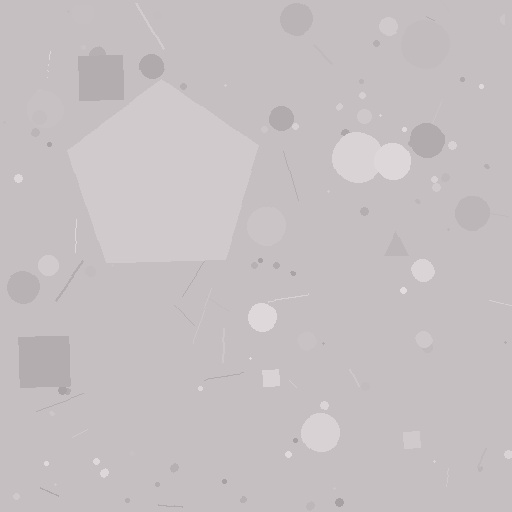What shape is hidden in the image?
A pentagon is hidden in the image.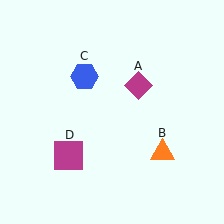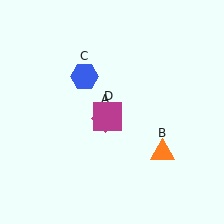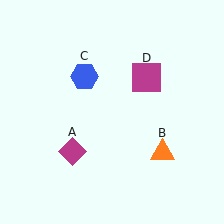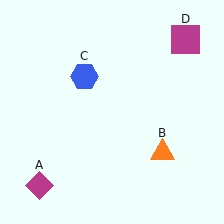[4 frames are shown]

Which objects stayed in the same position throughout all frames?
Orange triangle (object B) and blue hexagon (object C) remained stationary.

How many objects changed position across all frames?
2 objects changed position: magenta diamond (object A), magenta square (object D).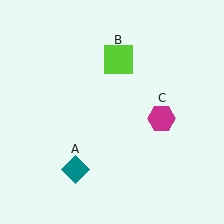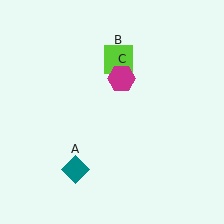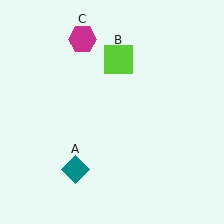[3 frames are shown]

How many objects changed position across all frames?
1 object changed position: magenta hexagon (object C).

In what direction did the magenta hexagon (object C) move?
The magenta hexagon (object C) moved up and to the left.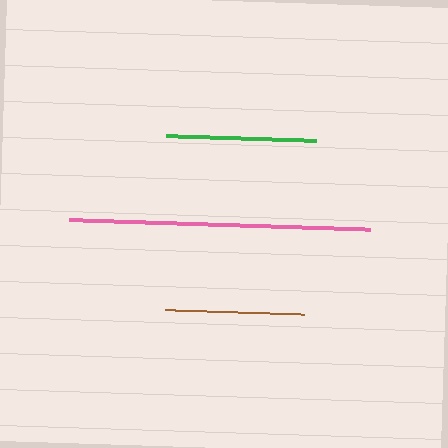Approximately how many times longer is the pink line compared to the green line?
The pink line is approximately 2.0 times the length of the green line.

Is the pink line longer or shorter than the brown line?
The pink line is longer than the brown line.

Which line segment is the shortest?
The brown line is the shortest at approximately 139 pixels.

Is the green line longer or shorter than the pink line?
The pink line is longer than the green line.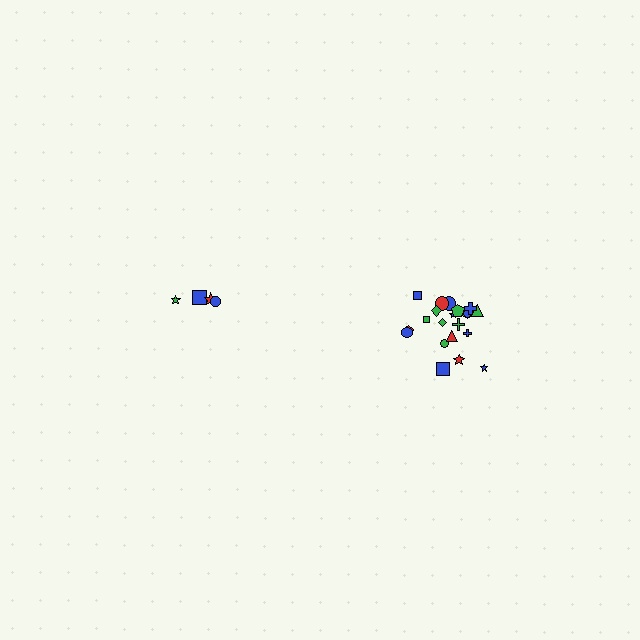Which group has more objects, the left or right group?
The right group.